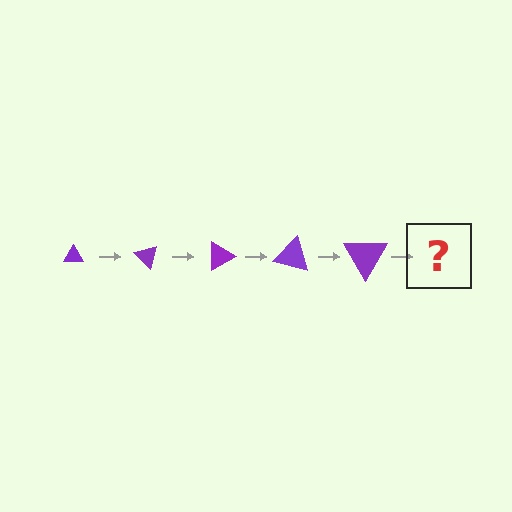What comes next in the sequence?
The next element should be a triangle, larger than the previous one and rotated 225 degrees from the start.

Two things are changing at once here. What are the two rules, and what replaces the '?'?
The two rules are that the triangle grows larger each step and it rotates 45 degrees each step. The '?' should be a triangle, larger than the previous one and rotated 225 degrees from the start.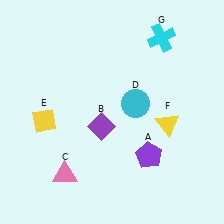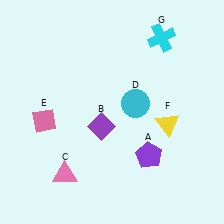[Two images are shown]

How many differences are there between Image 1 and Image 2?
There is 1 difference between the two images.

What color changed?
The diamond (E) changed from yellow in Image 1 to pink in Image 2.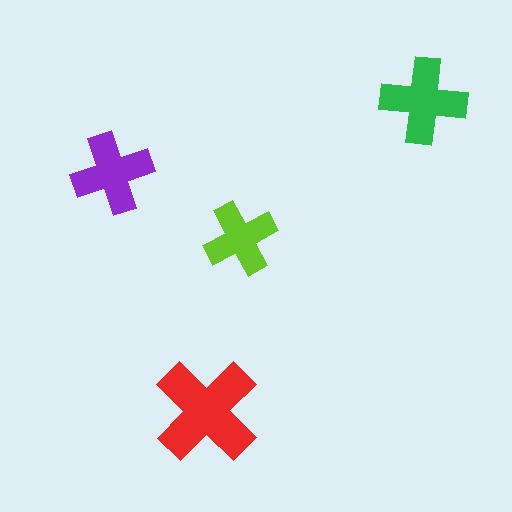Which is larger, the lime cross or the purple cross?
The purple one.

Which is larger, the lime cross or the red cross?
The red one.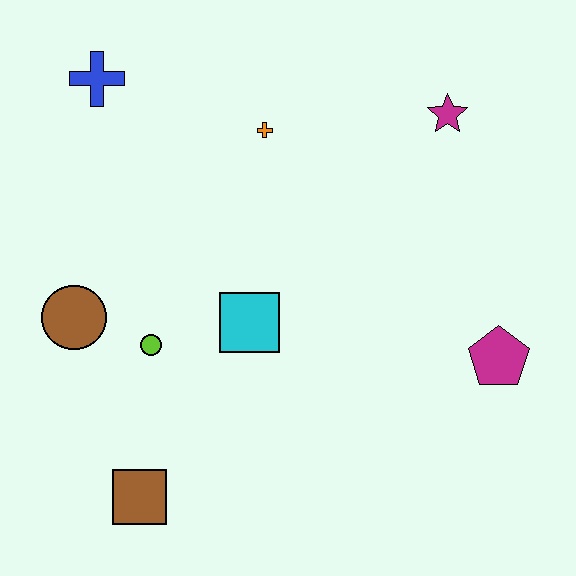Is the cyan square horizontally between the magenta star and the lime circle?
Yes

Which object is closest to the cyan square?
The lime circle is closest to the cyan square.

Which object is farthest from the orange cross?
The brown square is farthest from the orange cross.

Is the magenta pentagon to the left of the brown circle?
No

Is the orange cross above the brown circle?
Yes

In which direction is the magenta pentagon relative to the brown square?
The magenta pentagon is to the right of the brown square.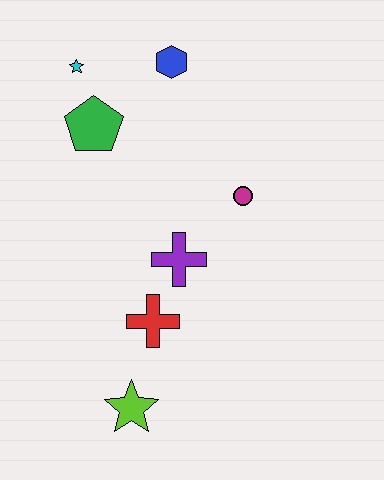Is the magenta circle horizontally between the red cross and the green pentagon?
No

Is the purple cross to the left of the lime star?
No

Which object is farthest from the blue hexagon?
The lime star is farthest from the blue hexagon.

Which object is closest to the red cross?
The purple cross is closest to the red cross.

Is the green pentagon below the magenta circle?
No